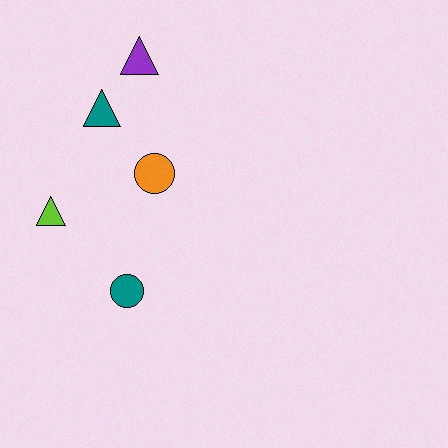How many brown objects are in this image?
There are no brown objects.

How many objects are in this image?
There are 5 objects.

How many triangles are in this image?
There are 3 triangles.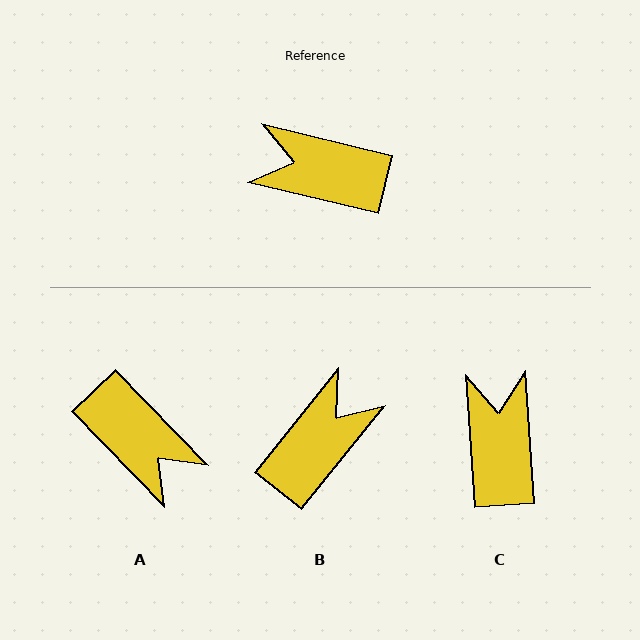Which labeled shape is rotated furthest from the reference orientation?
A, about 148 degrees away.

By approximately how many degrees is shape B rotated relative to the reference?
Approximately 115 degrees clockwise.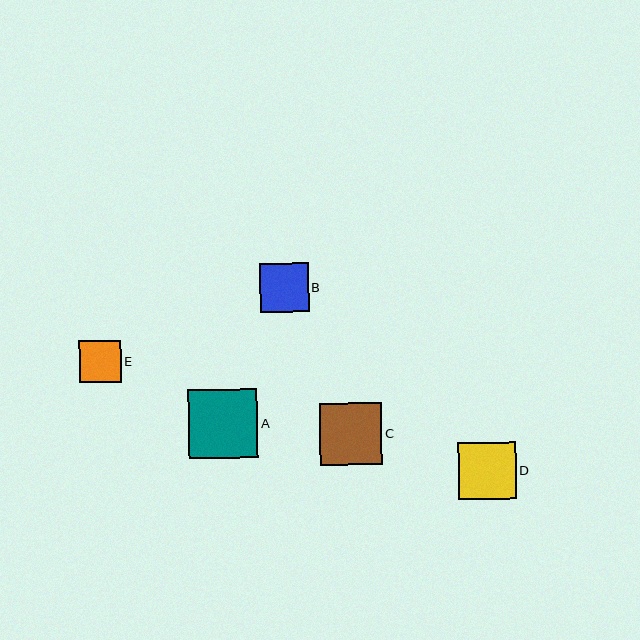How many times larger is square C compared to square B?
Square C is approximately 1.3 times the size of square B.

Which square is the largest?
Square A is the largest with a size of approximately 69 pixels.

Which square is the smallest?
Square E is the smallest with a size of approximately 42 pixels.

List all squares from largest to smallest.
From largest to smallest: A, C, D, B, E.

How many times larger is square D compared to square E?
Square D is approximately 1.4 times the size of square E.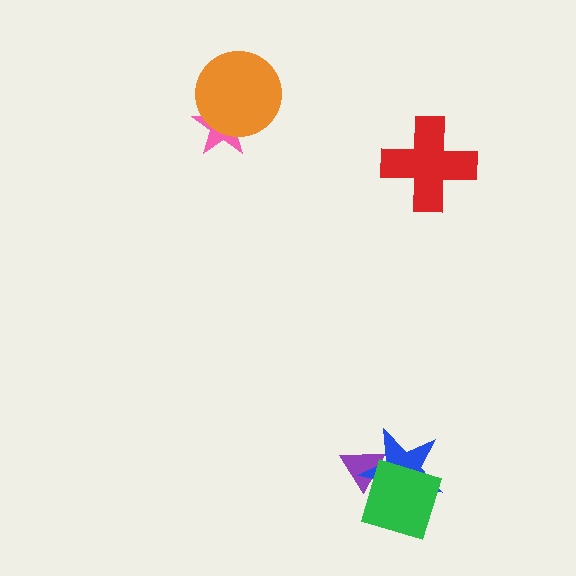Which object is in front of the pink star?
The orange circle is in front of the pink star.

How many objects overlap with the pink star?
1 object overlaps with the pink star.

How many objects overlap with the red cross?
0 objects overlap with the red cross.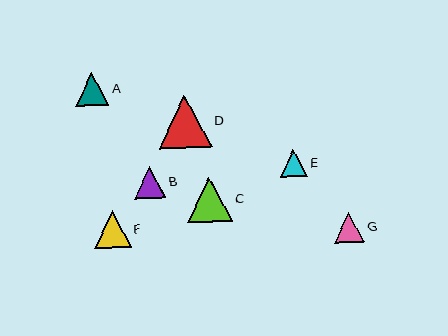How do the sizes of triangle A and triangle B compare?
Triangle A and triangle B are approximately the same size.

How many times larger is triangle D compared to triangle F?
Triangle D is approximately 1.4 times the size of triangle F.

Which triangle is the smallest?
Triangle E is the smallest with a size of approximately 27 pixels.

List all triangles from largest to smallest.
From largest to smallest: D, C, F, A, B, G, E.